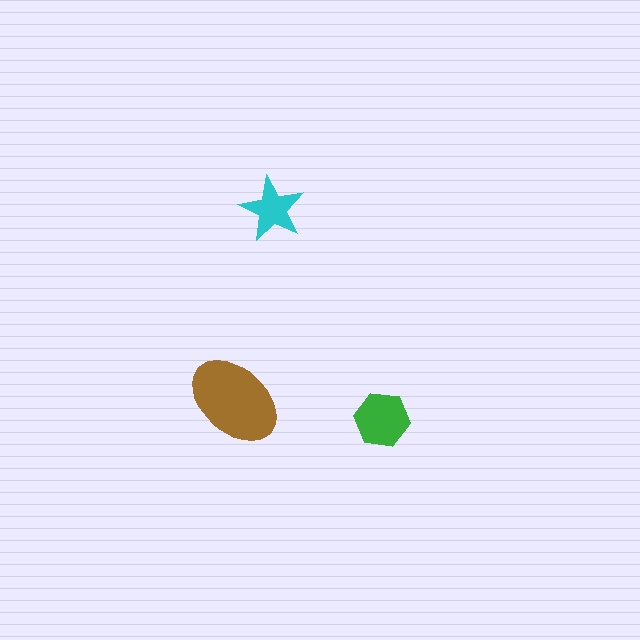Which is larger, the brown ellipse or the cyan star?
The brown ellipse.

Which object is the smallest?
The cyan star.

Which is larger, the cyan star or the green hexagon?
The green hexagon.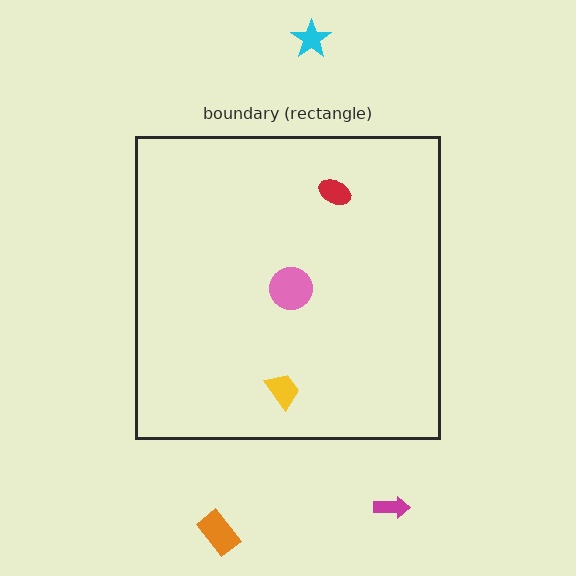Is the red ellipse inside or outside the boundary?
Inside.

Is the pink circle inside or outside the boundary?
Inside.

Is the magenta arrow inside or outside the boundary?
Outside.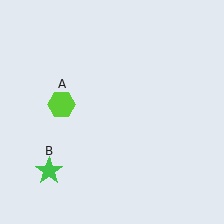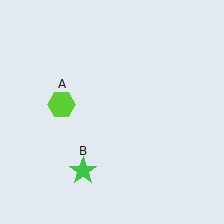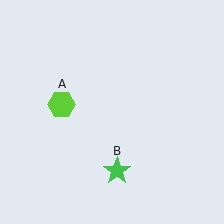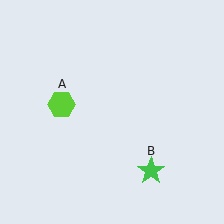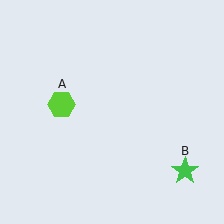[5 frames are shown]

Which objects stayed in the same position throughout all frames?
Lime hexagon (object A) remained stationary.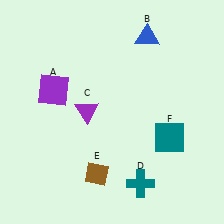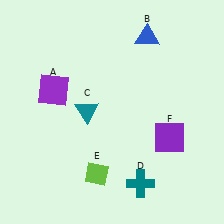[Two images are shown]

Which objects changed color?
C changed from purple to teal. E changed from brown to lime. F changed from teal to purple.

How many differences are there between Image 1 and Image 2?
There are 3 differences between the two images.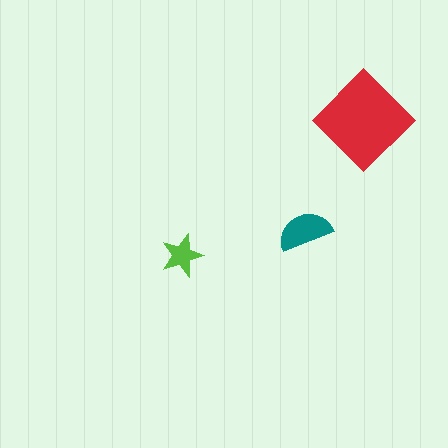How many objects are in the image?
There are 3 objects in the image.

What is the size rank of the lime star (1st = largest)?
3rd.